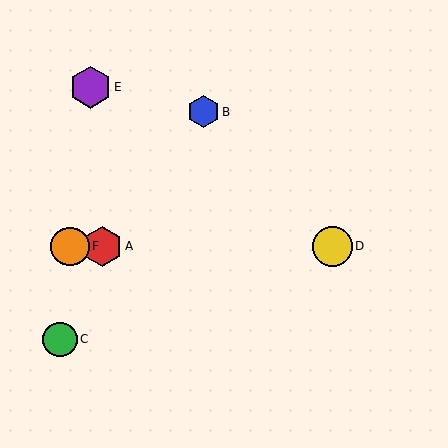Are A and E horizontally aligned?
No, A is at y≈246 and E is at y≈87.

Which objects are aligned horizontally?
Objects A, D, F are aligned horizontally.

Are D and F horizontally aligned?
Yes, both are at y≈246.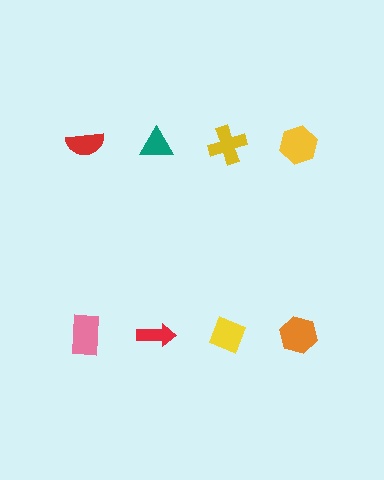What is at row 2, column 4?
An orange hexagon.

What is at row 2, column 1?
A pink rectangle.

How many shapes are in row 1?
4 shapes.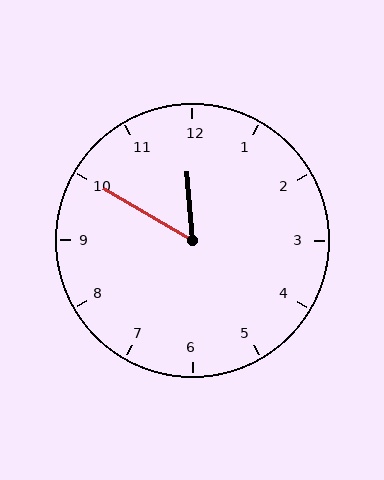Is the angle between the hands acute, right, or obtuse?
It is acute.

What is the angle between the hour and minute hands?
Approximately 55 degrees.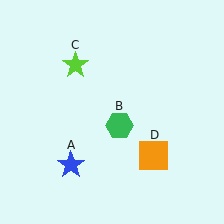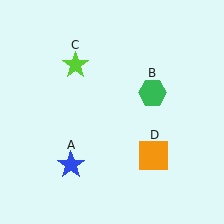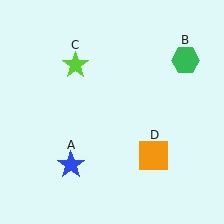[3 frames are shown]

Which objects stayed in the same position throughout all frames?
Blue star (object A) and lime star (object C) and orange square (object D) remained stationary.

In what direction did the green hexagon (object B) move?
The green hexagon (object B) moved up and to the right.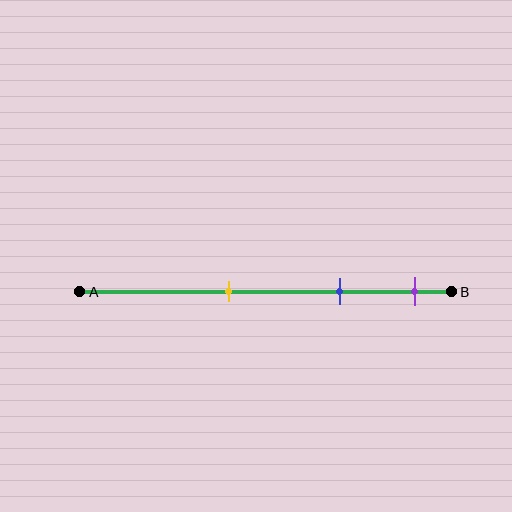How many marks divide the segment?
There are 3 marks dividing the segment.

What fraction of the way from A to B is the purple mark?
The purple mark is approximately 90% (0.9) of the way from A to B.